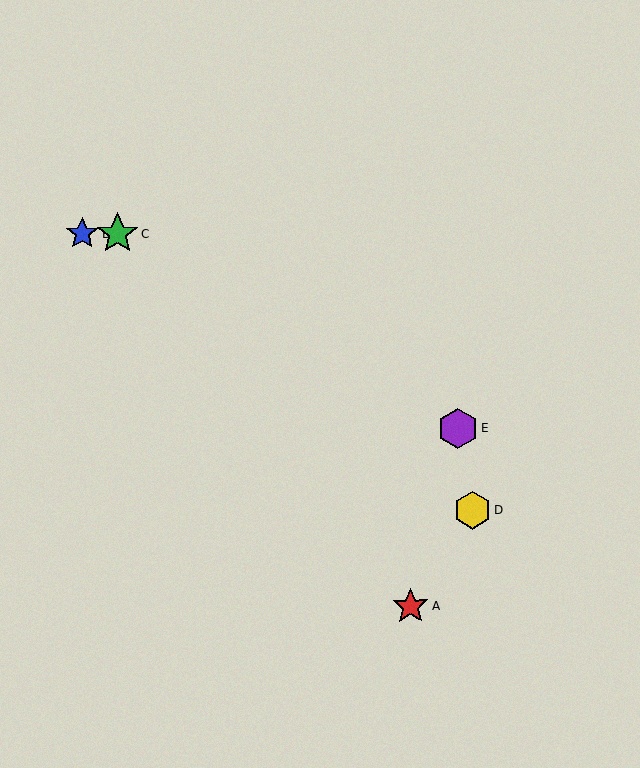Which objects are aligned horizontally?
Objects B, C are aligned horizontally.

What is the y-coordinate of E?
Object E is at y≈429.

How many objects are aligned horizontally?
2 objects (B, C) are aligned horizontally.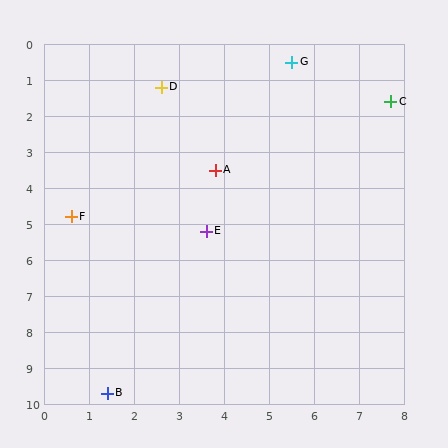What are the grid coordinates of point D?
Point D is at approximately (2.6, 1.2).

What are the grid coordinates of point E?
Point E is at approximately (3.6, 5.2).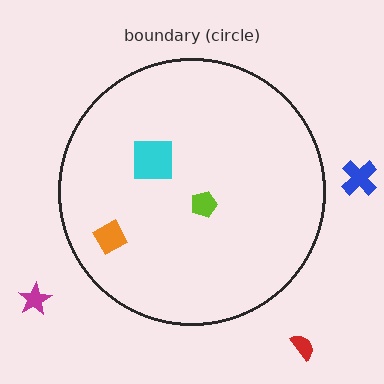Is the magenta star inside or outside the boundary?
Outside.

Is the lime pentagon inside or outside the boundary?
Inside.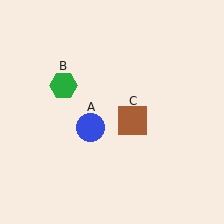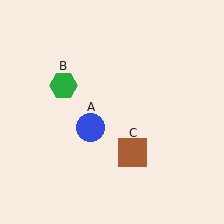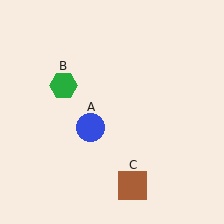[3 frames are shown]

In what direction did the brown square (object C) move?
The brown square (object C) moved down.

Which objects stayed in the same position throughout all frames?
Blue circle (object A) and green hexagon (object B) remained stationary.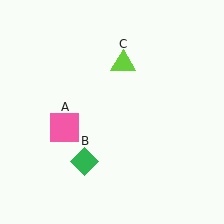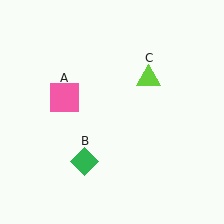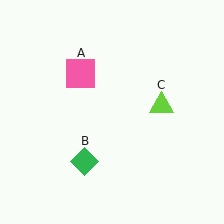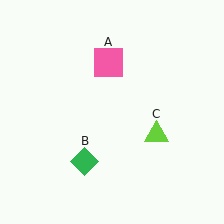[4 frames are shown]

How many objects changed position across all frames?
2 objects changed position: pink square (object A), lime triangle (object C).